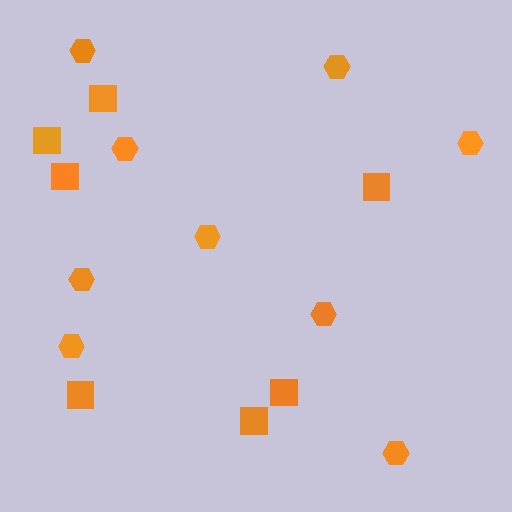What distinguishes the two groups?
There are 2 groups: one group of squares (7) and one group of hexagons (9).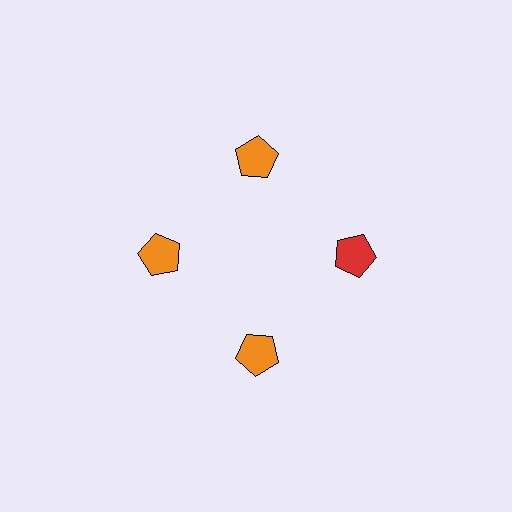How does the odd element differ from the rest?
It has a different color: red instead of orange.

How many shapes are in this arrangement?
There are 4 shapes arranged in a ring pattern.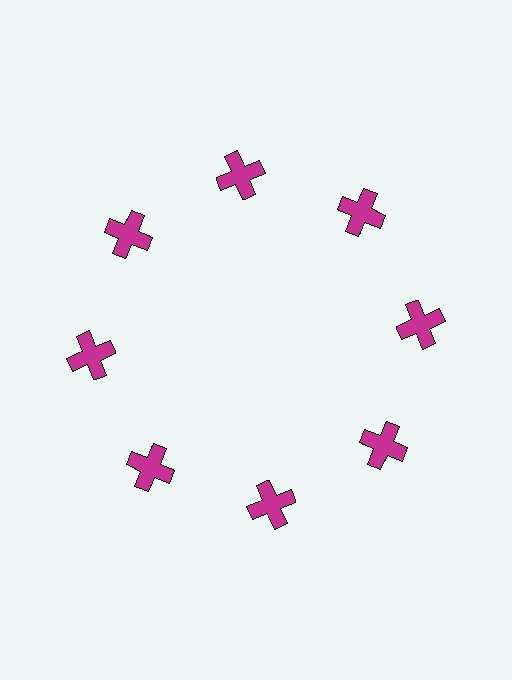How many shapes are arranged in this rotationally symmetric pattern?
There are 8 shapes, arranged in 8 groups of 1.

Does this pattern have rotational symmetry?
Yes, this pattern has 8-fold rotational symmetry. It looks the same after rotating 45 degrees around the center.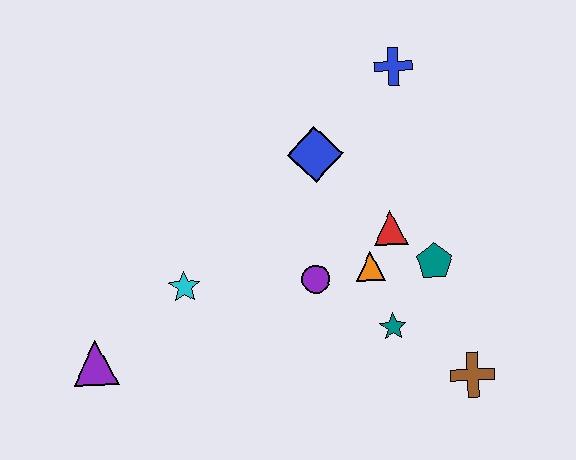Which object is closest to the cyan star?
The purple triangle is closest to the cyan star.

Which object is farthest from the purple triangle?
The blue cross is farthest from the purple triangle.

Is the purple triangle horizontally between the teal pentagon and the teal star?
No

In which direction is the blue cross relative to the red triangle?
The blue cross is above the red triangle.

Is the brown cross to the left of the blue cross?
No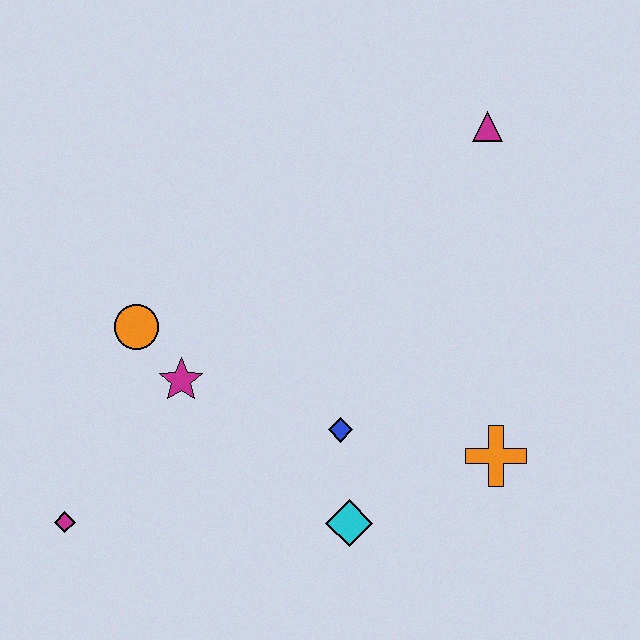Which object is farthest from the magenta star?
The magenta triangle is farthest from the magenta star.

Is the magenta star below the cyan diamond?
No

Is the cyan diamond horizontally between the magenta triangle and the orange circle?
Yes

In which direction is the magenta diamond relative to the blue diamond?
The magenta diamond is to the left of the blue diamond.